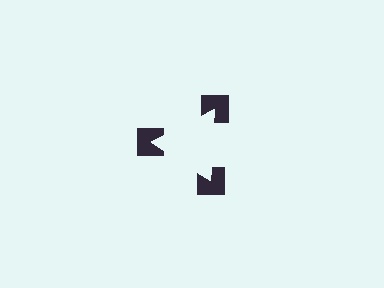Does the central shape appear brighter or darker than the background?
It typically appears slightly brighter than the background, even though no actual brightness change is drawn.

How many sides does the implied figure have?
3 sides.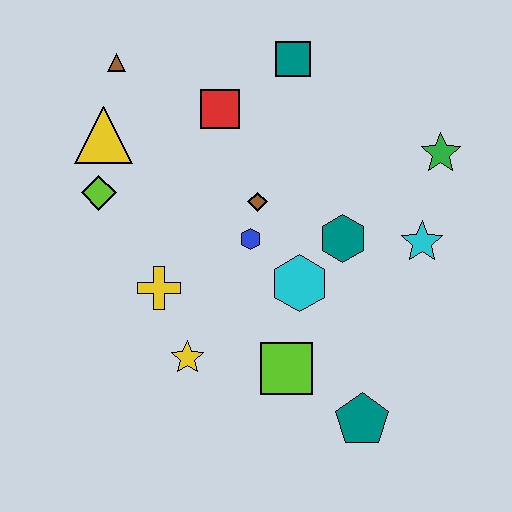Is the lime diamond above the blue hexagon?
Yes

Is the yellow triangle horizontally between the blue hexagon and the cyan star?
No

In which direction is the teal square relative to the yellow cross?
The teal square is above the yellow cross.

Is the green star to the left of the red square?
No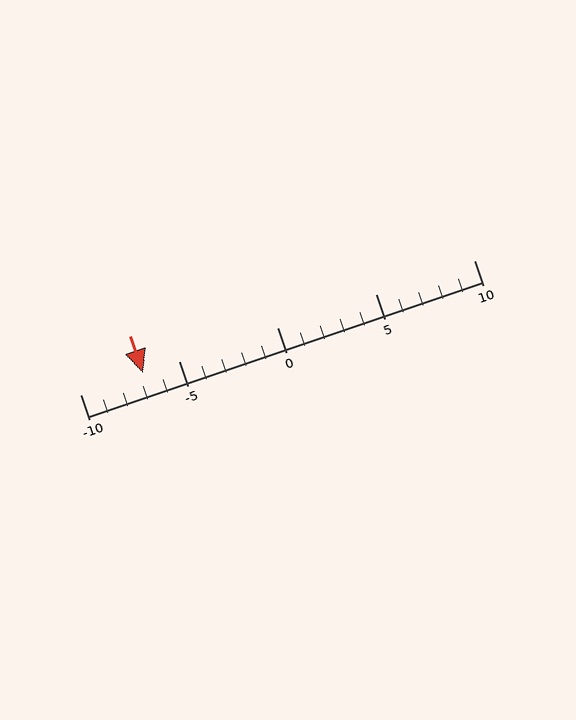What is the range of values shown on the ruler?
The ruler shows values from -10 to 10.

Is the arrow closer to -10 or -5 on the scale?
The arrow is closer to -5.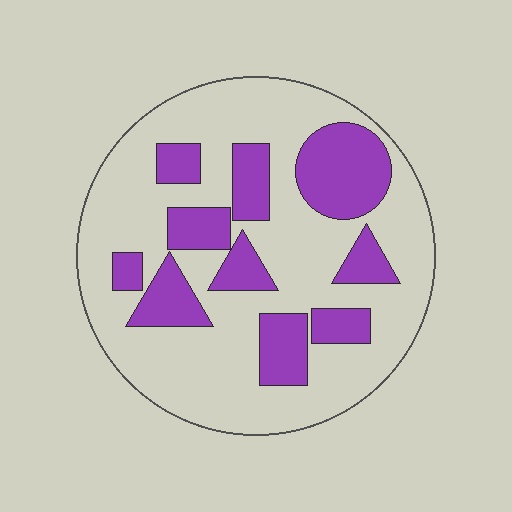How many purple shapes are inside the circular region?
10.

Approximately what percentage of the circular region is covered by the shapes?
Approximately 30%.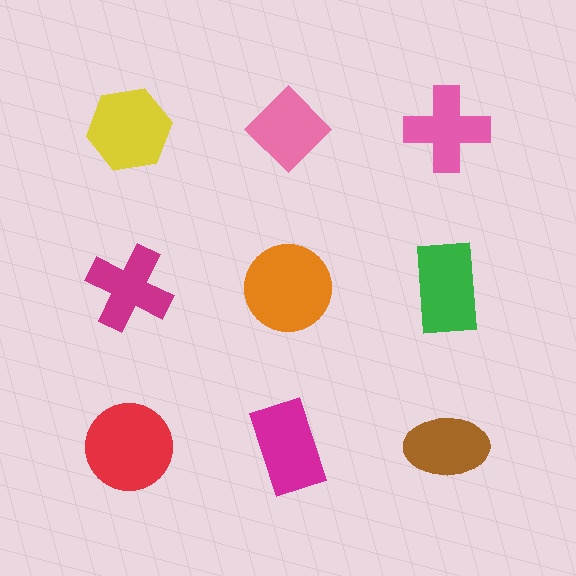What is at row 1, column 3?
A pink cross.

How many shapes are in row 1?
3 shapes.